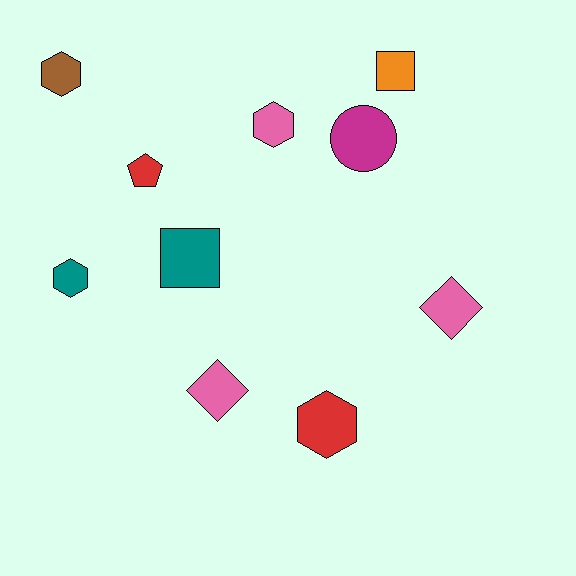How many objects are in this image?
There are 10 objects.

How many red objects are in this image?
There are 2 red objects.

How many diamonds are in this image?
There are 2 diamonds.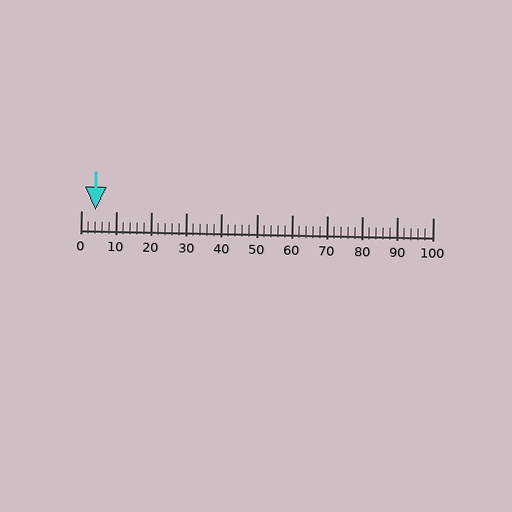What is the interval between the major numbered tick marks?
The major tick marks are spaced 10 units apart.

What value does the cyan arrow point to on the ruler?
The cyan arrow points to approximately 4.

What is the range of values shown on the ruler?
The ruler shows values from 0 to 100.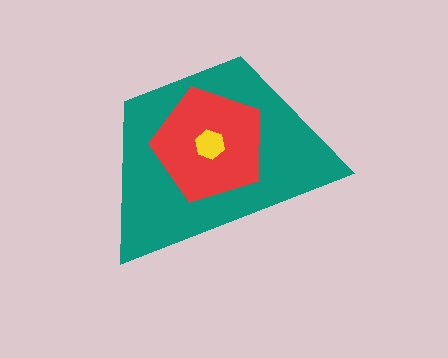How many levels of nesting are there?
3.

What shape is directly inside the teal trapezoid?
The red pentagon.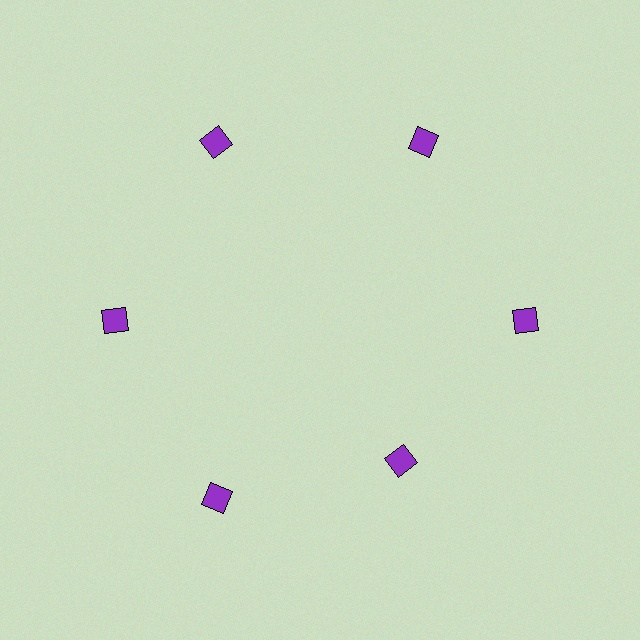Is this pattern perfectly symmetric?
No. The 6 purple squares are arranged in a ring, but one element near the 5 o'clock position is pulled inward toward the center, breaking the 6-fold rotational symmetry.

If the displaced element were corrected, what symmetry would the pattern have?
It would have 6-fold rotational symmetry — the pattern would map onto itself every 60 degrees.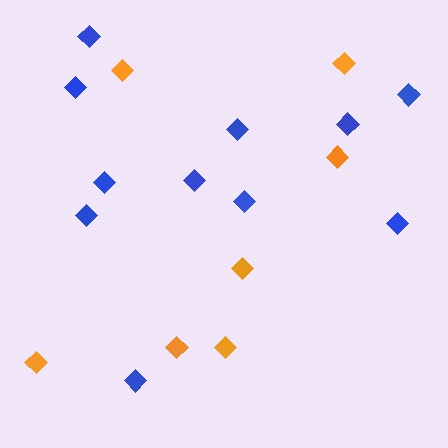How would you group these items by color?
There are 2 groups: one group of blue diamonds (11) and one group of orange diamonds (7).